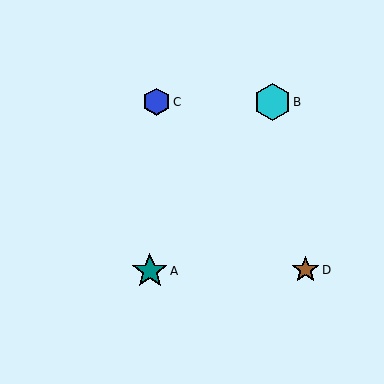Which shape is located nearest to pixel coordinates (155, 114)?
The blue hexagon (labeled C) at (156, 102) is nearest to that location.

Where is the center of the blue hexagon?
The center of the blue hexagon is at (156, 102).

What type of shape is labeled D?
Shape D is a brown star.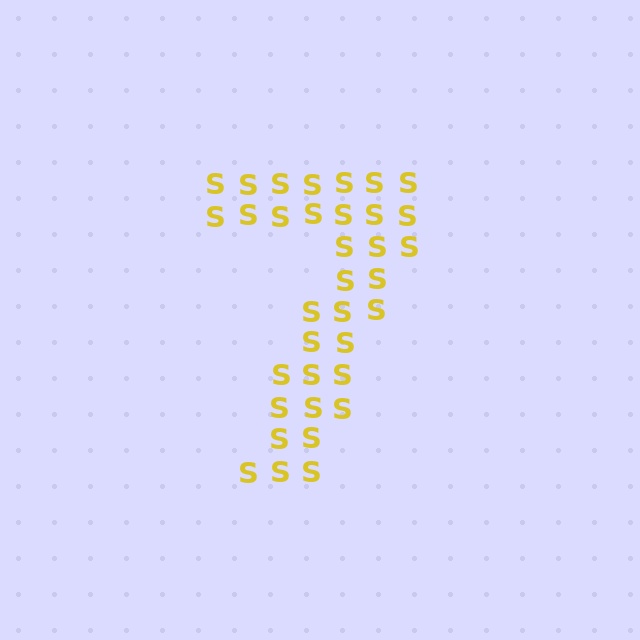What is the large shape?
The large shape is the digit 7.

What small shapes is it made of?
It is made of small letter S's.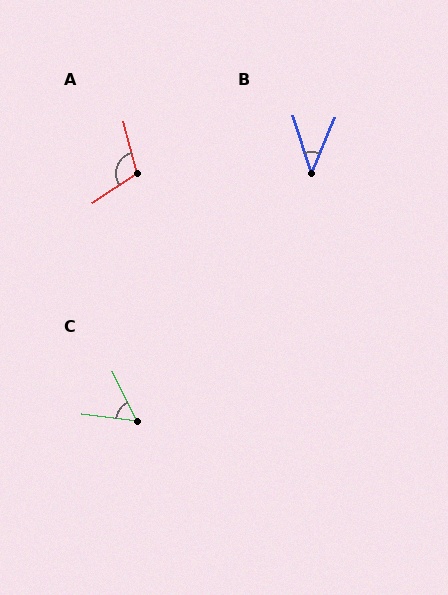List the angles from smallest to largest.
B (39°), C (56°), A (108°).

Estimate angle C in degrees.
Approximately 56 degrees.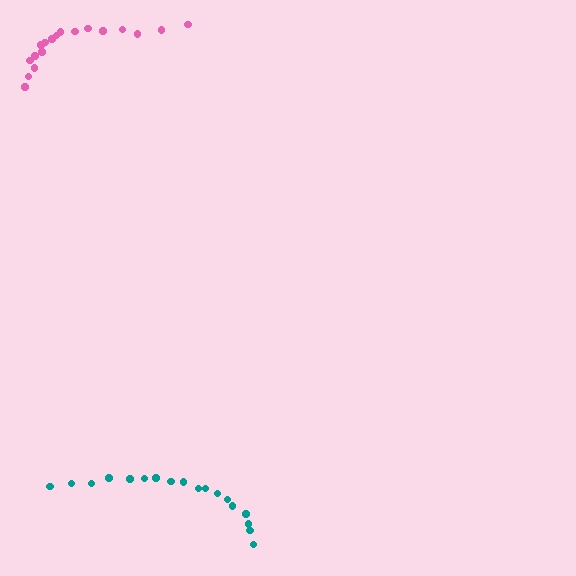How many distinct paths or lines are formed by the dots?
There are 2 distinct paths.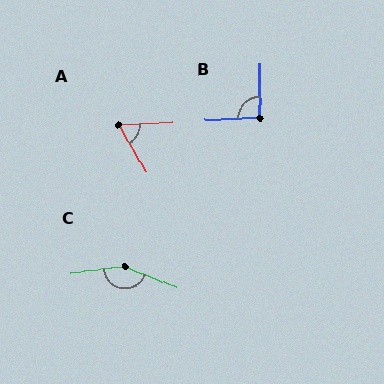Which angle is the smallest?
A, at approximately 63 degrees.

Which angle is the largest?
C, at approximately 152 degrees.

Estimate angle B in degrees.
Approximately 92 degrees.